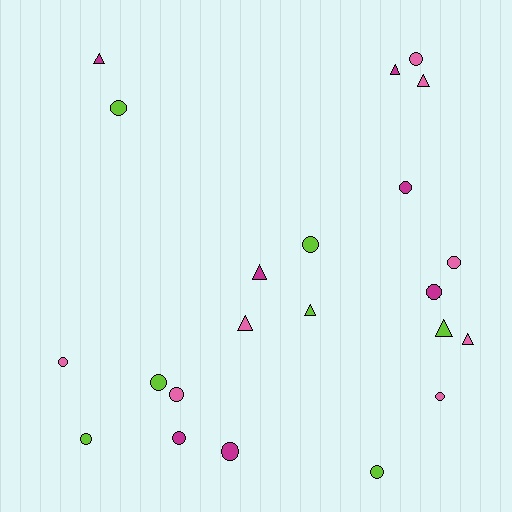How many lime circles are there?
There are 5 lime circles.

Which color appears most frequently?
Pink, with 8 objects.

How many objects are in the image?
There are 22 objects.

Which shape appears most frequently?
Circle, with 14 objects.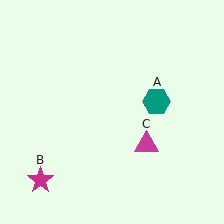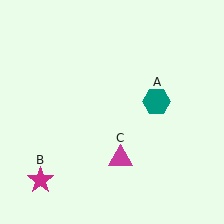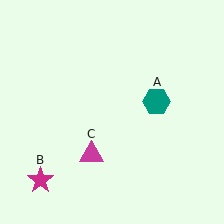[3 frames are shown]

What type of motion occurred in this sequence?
The magenta triangle (object C) rotated clockwise around the center of the scene.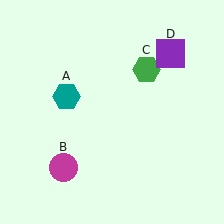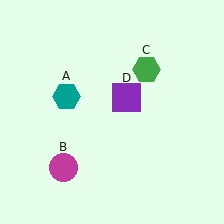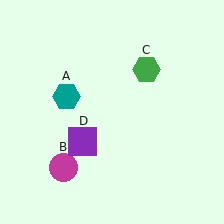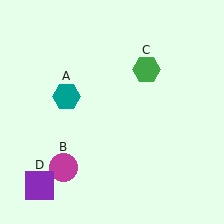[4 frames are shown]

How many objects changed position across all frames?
1 object changed position: purple square (object D).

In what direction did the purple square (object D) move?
The purple square (object D) moved down and to the left.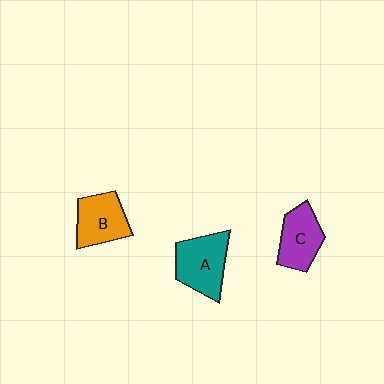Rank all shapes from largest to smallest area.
From largest to smallest: A (teal), B (orange), C (purple).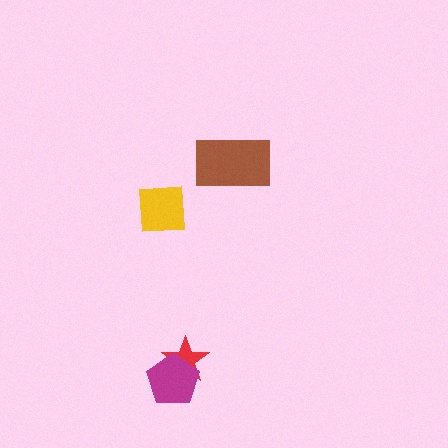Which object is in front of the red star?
The magenta pentagon is in front of the red star.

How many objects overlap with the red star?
1 object overlaps with the red star.